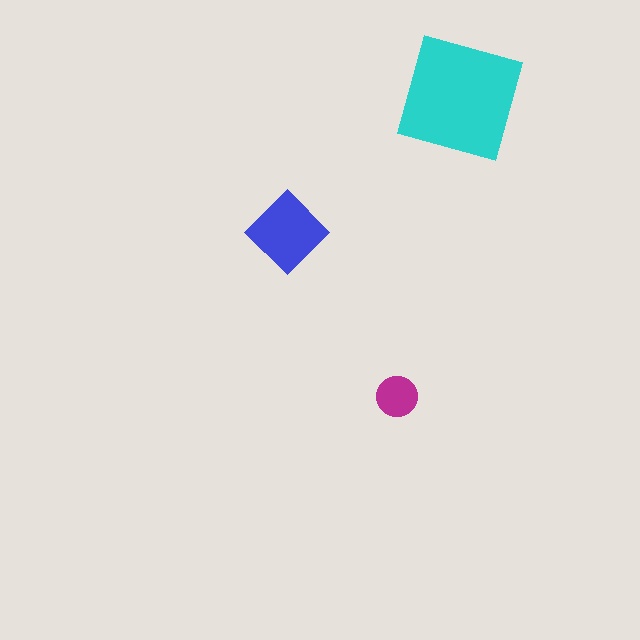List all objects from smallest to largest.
The magenta circle, the blue diamond, the cyan square.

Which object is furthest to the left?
The blue diamond is leftmost.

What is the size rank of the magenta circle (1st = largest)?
3rd.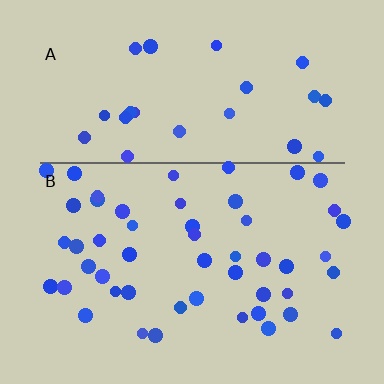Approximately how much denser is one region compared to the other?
Approximately 1.8× — region B over region A.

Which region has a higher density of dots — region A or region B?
B (the bottom).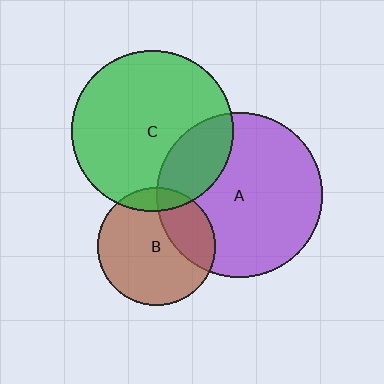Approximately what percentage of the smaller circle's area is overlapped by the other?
Approximately 25%.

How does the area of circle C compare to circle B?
Approximately 1.9 times.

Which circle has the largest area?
Circle A (purple).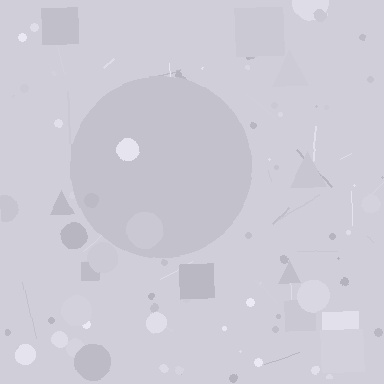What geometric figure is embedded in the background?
A circle is embedded in the background.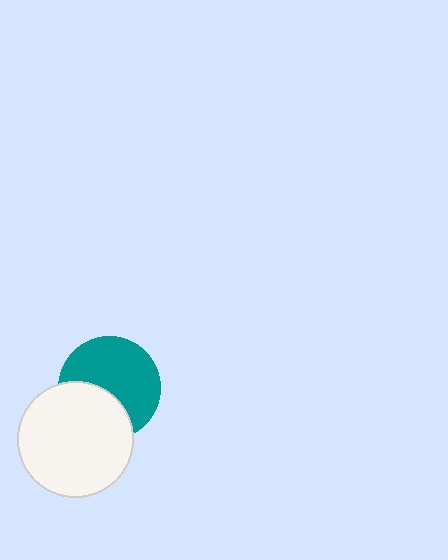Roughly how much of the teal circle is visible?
About half of it is visible (roughly 63%).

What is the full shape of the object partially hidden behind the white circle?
The partially hidden object is a teal circle.